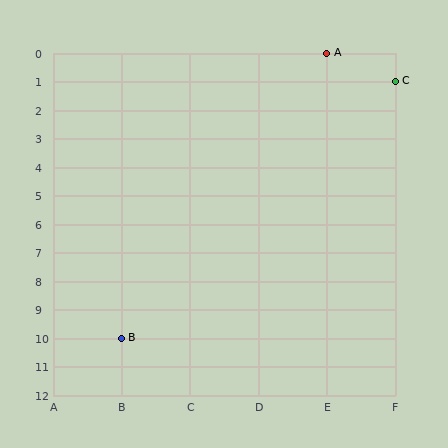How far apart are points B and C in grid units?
Points B and C are 4 columns and 9 rows apart (about 9.8 grid units diagonally).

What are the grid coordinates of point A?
Point A is at grid coordinates (E, 0).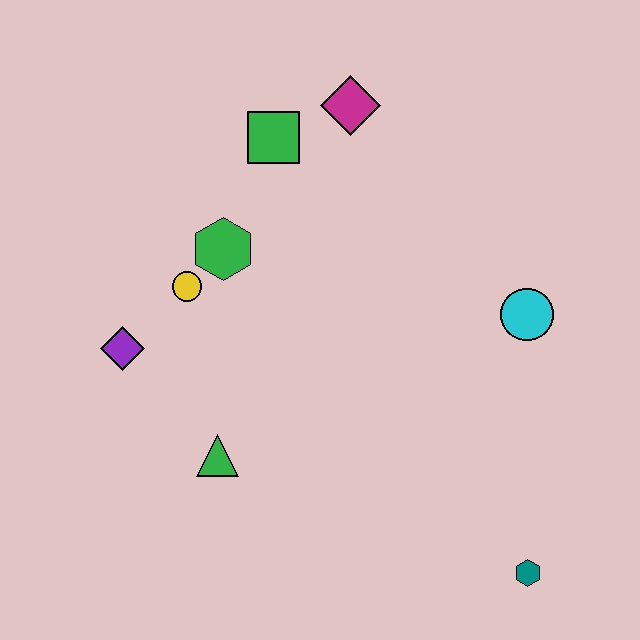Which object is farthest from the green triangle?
The magenta diamond is farthest from the green triangle.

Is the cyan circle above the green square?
No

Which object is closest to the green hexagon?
The yellow circle is closest to the green hexagon.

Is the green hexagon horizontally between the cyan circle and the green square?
No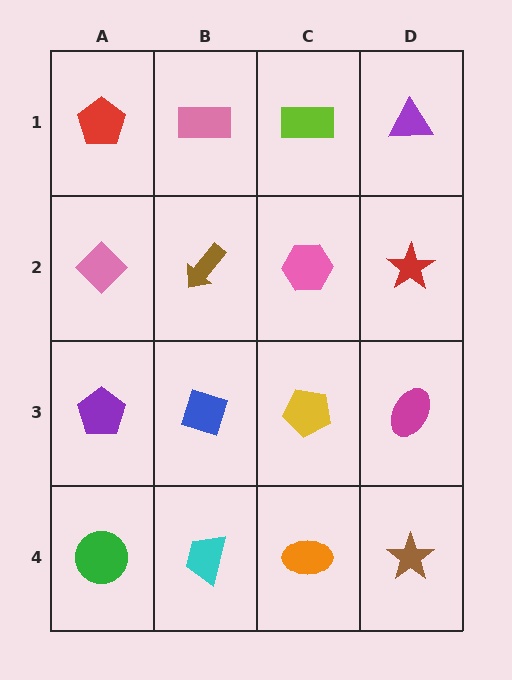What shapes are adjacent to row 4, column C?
A yellow pentagon (row 3, column C), a cyan trapezoid (row 4, column B), a brown star (row 4, column D).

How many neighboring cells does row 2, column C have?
4.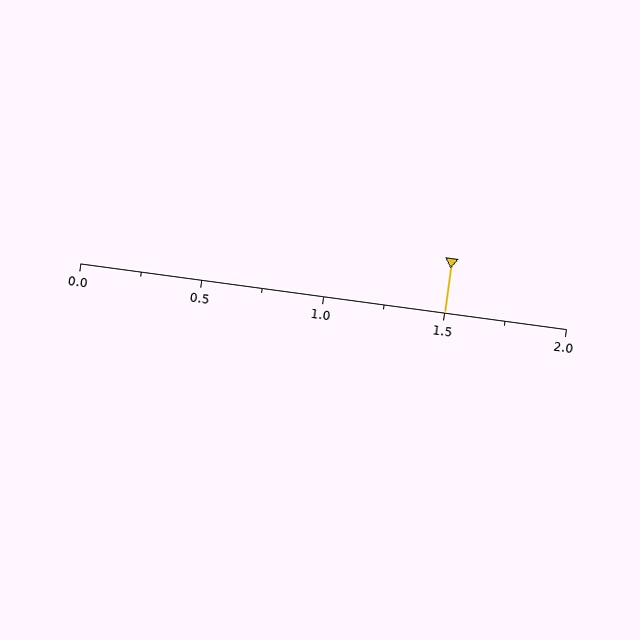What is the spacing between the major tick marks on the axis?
The major ticks are spaced 0.5 apart.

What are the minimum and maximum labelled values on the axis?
The axis runs from 0.0 to 2.0.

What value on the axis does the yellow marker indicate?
The marker indicates approximately 1.5.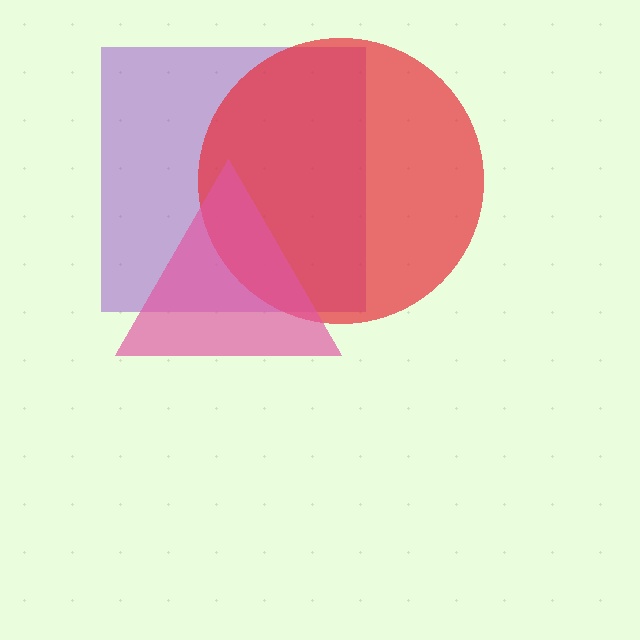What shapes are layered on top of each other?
The layered shapes are: a purple square, a red circle, a pink triangle.